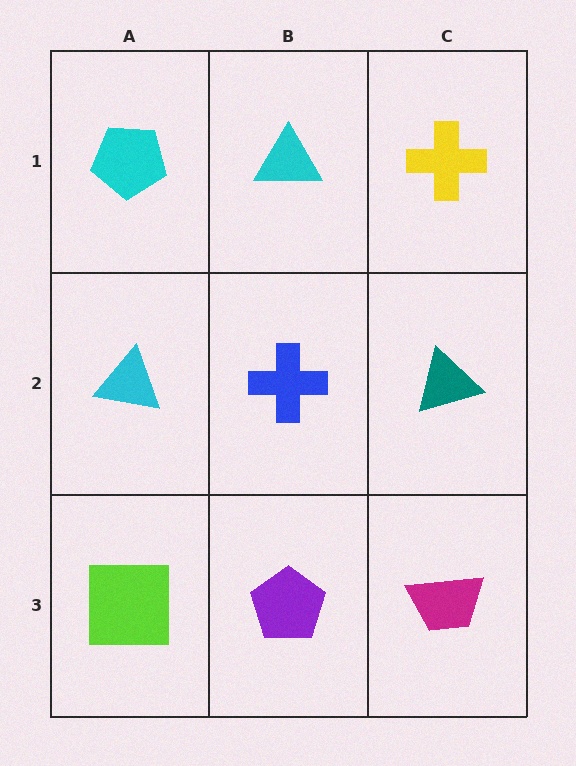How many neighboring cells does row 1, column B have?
3.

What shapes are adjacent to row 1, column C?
A teal triangle (row 2, column C), a cyan triangle (row 1, column B).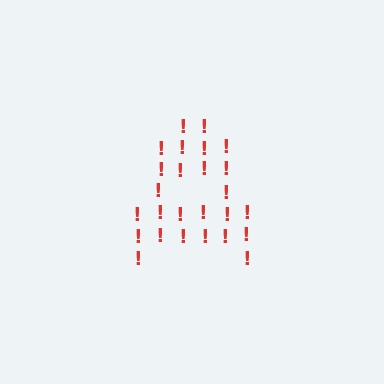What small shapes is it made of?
It is made of small exclamation marks.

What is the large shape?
The large shape is the letter A.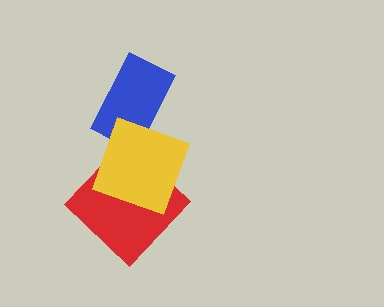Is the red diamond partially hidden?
Yes, it is partially covered by another shape.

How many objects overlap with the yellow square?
2 objects overlap with the yellow square.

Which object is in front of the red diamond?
The yellow square is in front of the red diamond.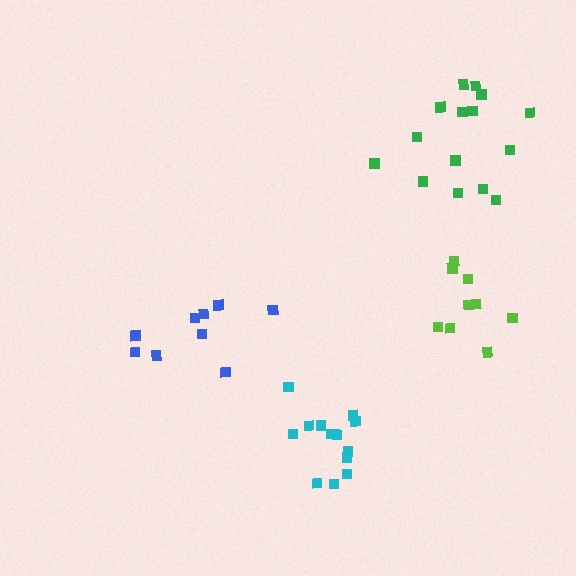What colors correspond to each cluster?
The clusters are colored: green, blue, cyan, lime.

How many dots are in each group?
Group 1: 15 dots, Group 2: 9 dots, Group 3: 14 dots, Group 4: 9 dots (47 total).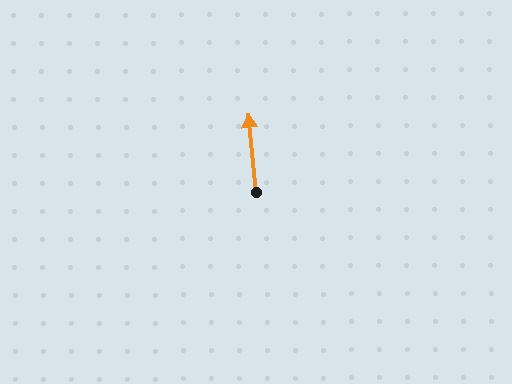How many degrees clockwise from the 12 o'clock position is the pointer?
Approximately 354 degrees.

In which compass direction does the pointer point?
North.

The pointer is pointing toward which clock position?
Roughly 12 o'clock.